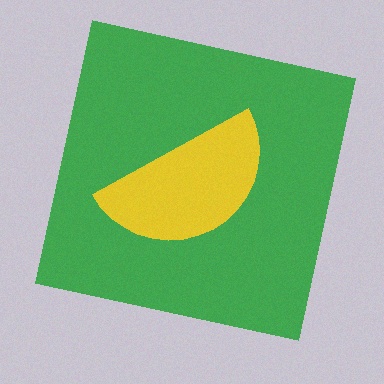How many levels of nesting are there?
2.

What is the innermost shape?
The yellow semicircle.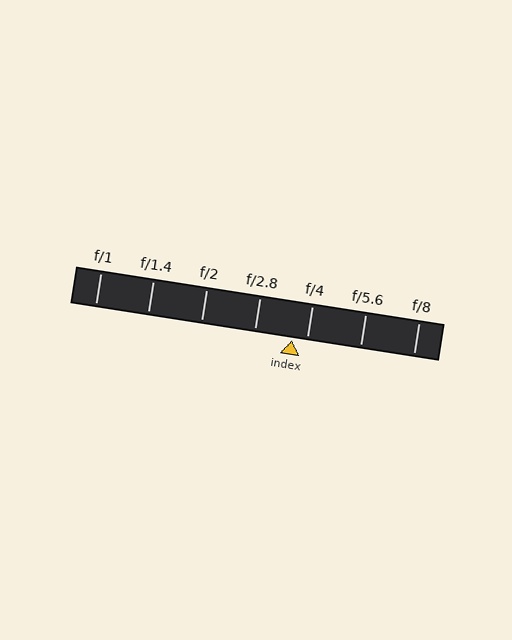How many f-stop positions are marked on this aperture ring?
There are 7 f-stop positions marked.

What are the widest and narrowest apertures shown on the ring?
The widest aperture shown is f/1 and the narrowest is f/8.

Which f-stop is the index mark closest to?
The index mark is closest to f/4.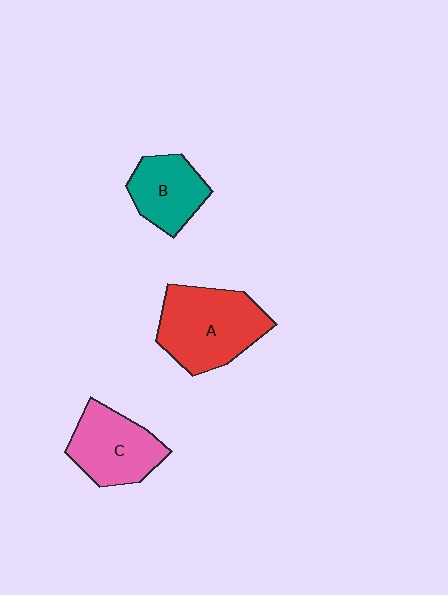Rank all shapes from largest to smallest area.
From largest to smallest: A (red), C (pink), B (teal).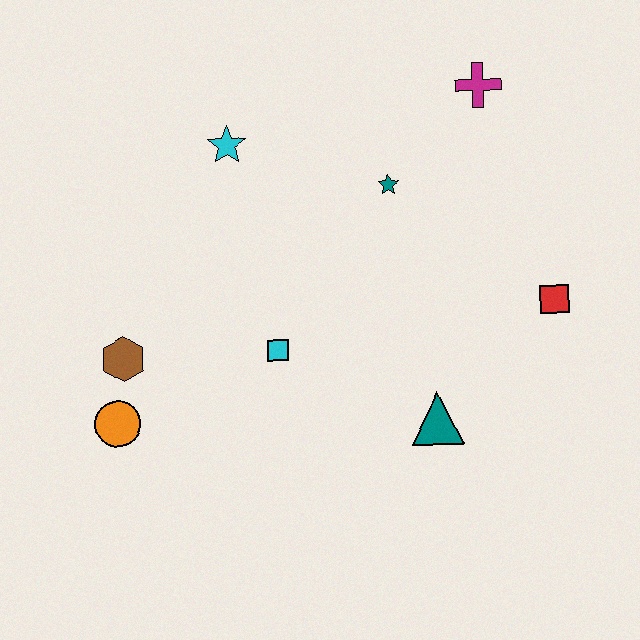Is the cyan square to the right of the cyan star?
Yes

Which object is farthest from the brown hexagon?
The magenta cross is farthest from the brown hexagon.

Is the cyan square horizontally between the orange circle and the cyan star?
No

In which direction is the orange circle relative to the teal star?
The orange circle is to the left of the teal star.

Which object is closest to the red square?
The teal triangle is closest to the red square.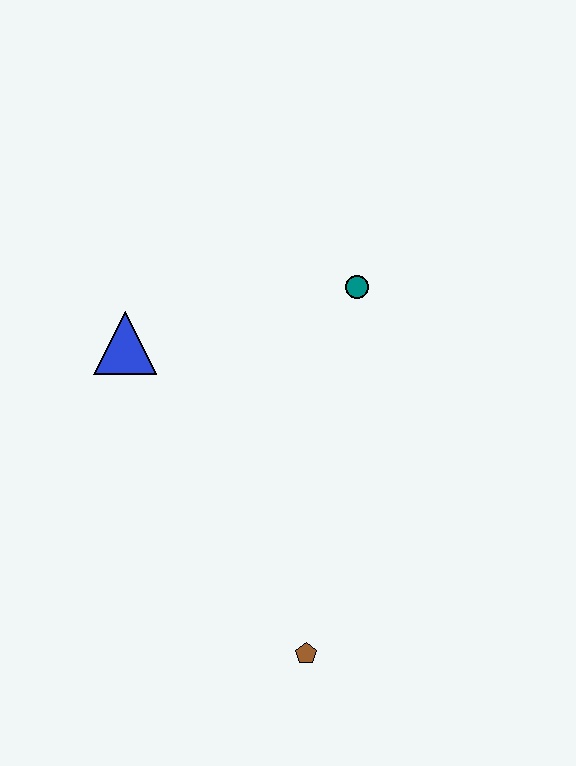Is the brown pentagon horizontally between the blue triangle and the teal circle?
Yes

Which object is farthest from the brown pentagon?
The teal circle is farthest from the brown pentagon.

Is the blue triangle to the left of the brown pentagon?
Yes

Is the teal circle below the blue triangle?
No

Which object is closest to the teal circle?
The blue triangle is closest to the teal circle.